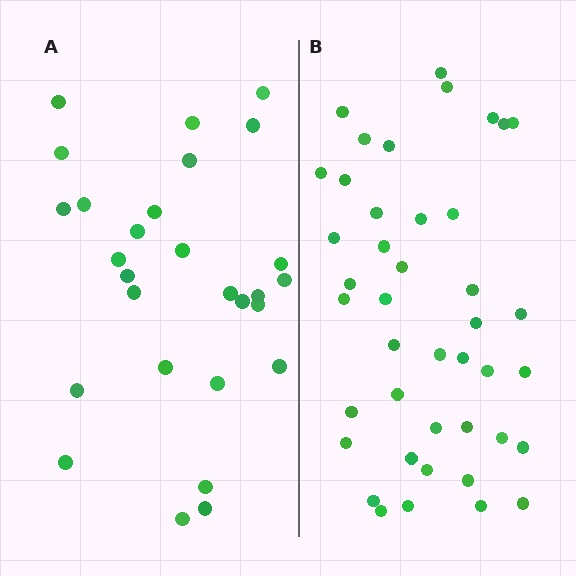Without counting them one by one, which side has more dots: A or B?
Region B (the right region) has more dots.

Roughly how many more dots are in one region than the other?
Region B has approximately 15 more dots than region A.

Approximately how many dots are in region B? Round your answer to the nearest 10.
About 40 dots. (The exact count is 42, which rounds to 40.)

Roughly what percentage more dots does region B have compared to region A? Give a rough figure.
About 50% more.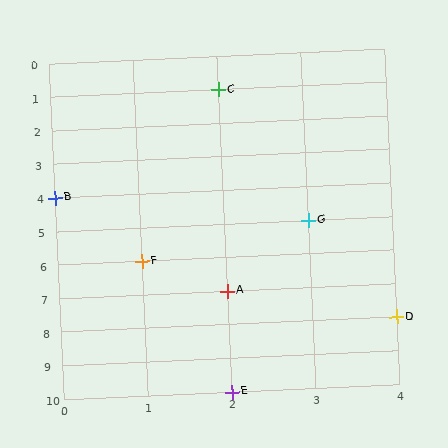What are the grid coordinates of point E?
Point E is at grid coordinates (2, 10).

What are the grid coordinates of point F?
Point F is at grid coordinates (1, 6).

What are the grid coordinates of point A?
Point A is at grid coordinates (2, 7).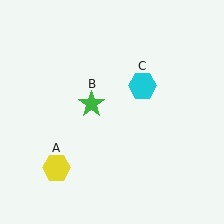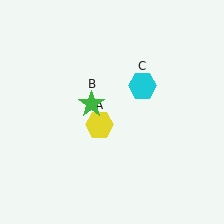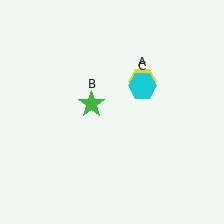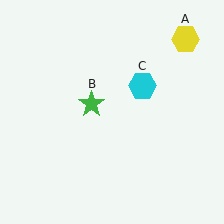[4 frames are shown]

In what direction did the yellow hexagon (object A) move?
The yellow hexagon (object A) moved up and to the right.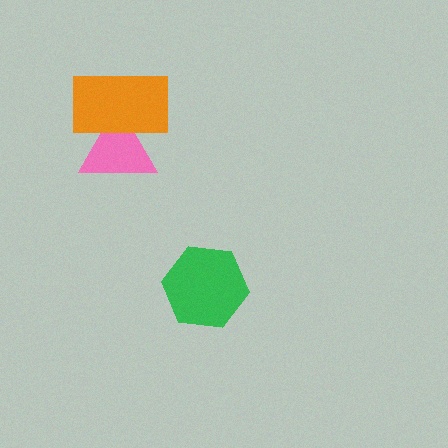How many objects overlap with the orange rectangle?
1 object overlaps with the orange rectangle.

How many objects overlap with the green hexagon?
0 objects overlap with the green hexagon.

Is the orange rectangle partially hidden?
No, no other shape covers it.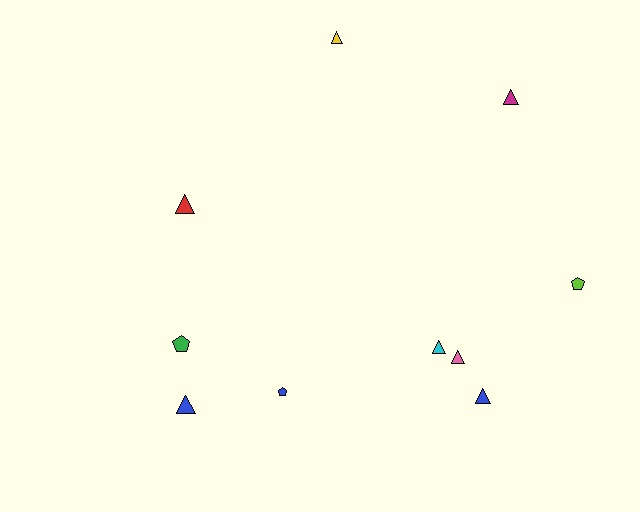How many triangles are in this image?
There are 7 triangles.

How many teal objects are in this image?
There are no teal objects.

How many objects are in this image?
There are 10 objects.